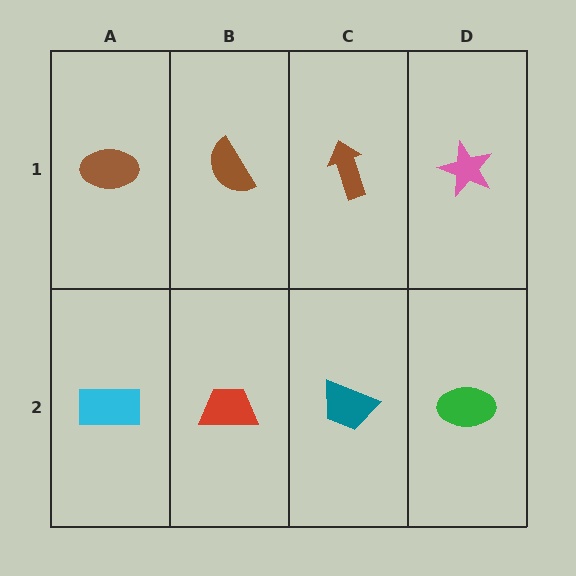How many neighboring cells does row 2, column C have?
3.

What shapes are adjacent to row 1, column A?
A cyan rectangle (row 2, column A), a brown semicircle (row 1, column B).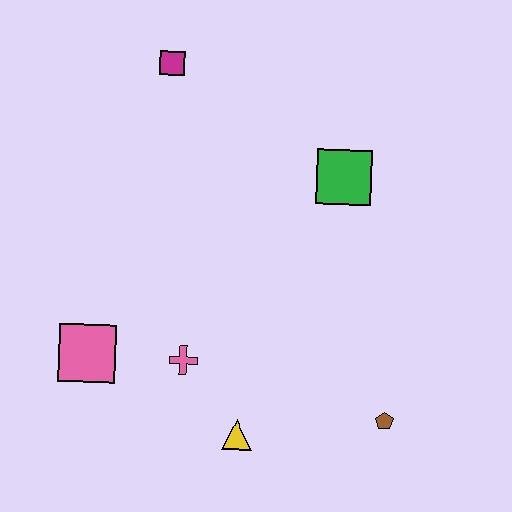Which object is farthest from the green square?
The pink square is farthest from the green square.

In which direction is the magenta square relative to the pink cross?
The magenta square is above the pink cross.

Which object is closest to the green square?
The magenta square is closest to the green square.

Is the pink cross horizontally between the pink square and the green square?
Yes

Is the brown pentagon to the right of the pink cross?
Yes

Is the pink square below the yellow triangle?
No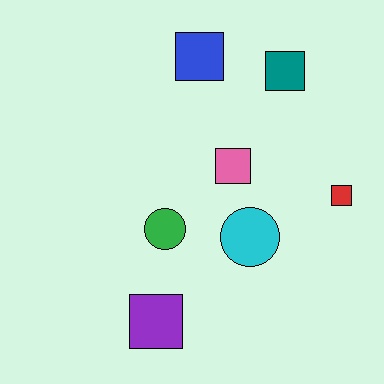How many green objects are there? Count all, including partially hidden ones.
There is 1 green object.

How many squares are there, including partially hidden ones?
There are 5 squares.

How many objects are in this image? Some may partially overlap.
There are 7 objects.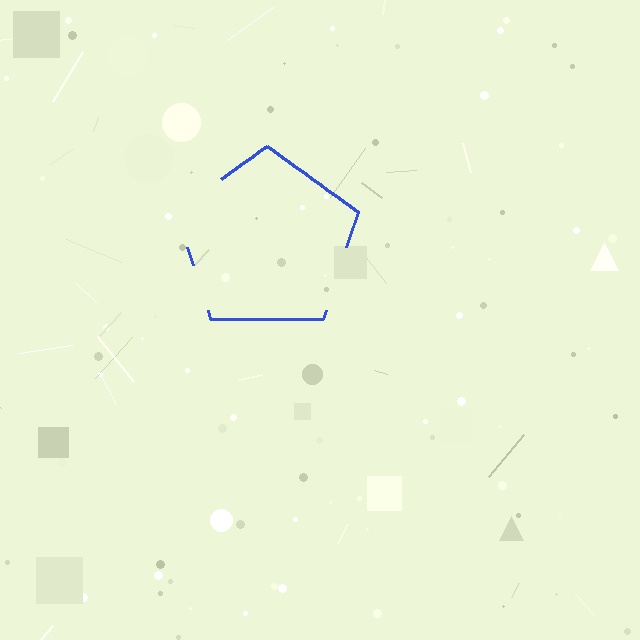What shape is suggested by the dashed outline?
The dashed outline suggests a pentagon.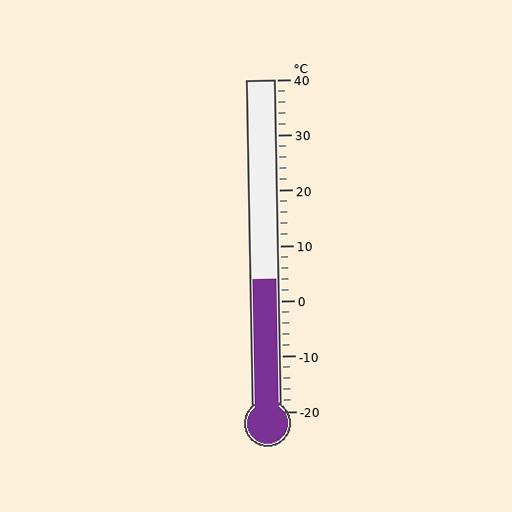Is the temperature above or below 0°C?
The temperature is above 0°C.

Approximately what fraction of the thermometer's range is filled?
The thermometer is filled to approximately 40% of its range.